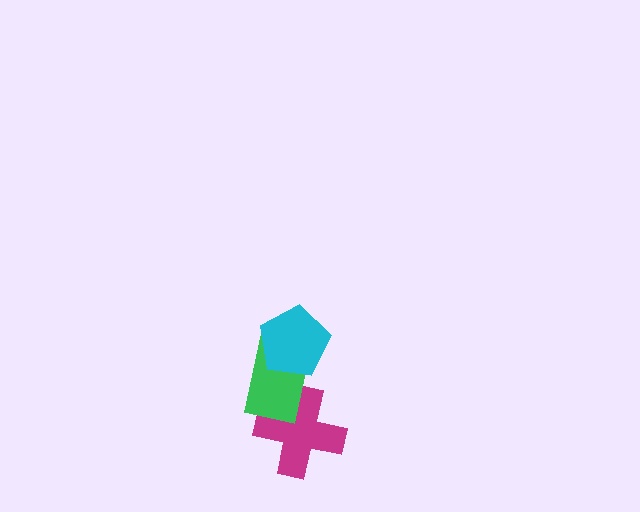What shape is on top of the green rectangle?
The cyan pentagon is on top of the green rectangle.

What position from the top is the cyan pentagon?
The cyan pentagon is 1st from the top.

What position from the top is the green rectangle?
The green rectangle is 2nd from the top.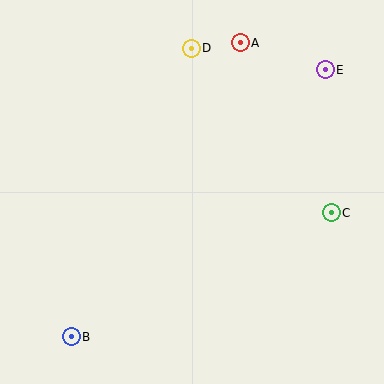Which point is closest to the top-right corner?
Point E is closest to the top-right corner.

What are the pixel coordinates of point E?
Point E is at (325, 70).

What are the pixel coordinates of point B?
Point B is at (71, 337).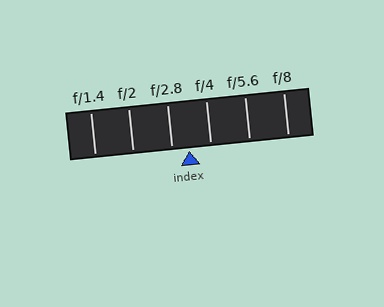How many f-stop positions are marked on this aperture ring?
There are 6 f-stop positions marked.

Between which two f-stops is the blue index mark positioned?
The index mark is between f/2.8 and f/4.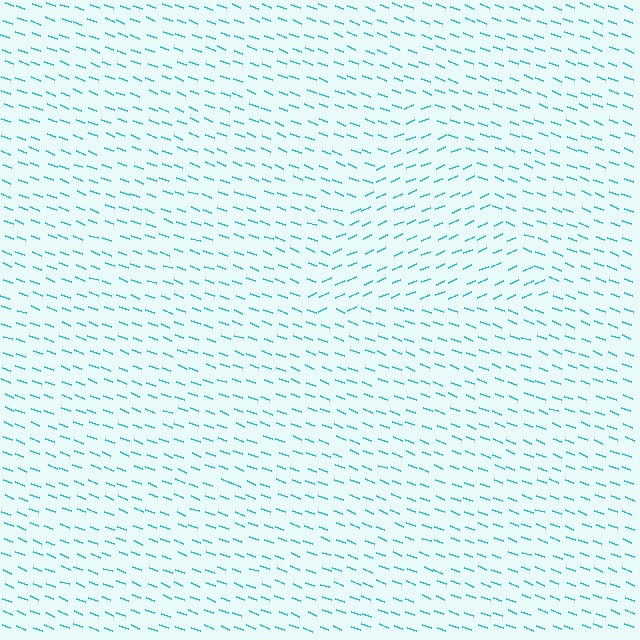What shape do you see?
I see a triangle.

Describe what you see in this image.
The image is filled with small cyan line segments. A triangle region in the image has lines oriented differently from the surrounding lines, creating a visible texture boundary.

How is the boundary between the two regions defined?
The boundary is defined purely by a change in line orientation (approximately 45 degrees difference). All lines are the same color and thickness.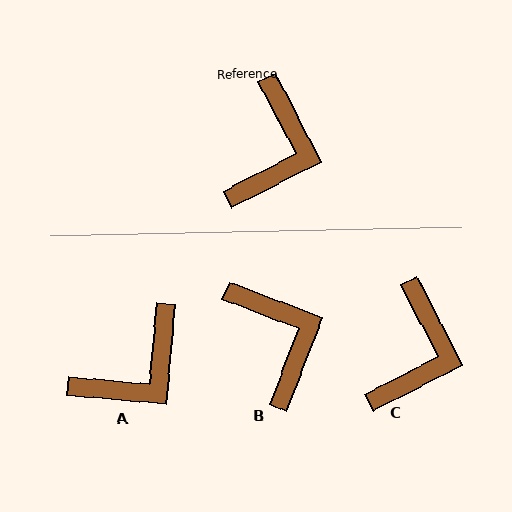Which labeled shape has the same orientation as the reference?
C.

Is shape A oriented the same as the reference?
No, it is off by about 32 degrees.